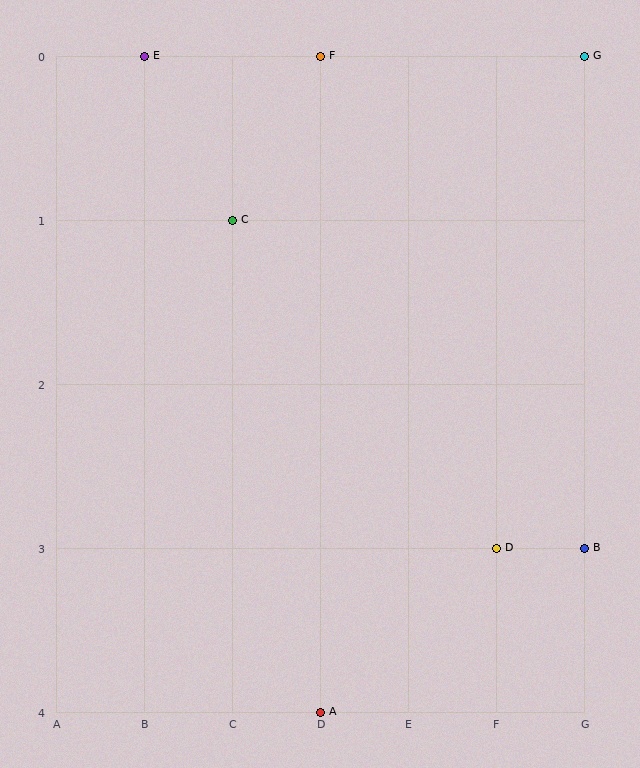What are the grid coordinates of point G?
Point G is at grid coordinates (G, 0).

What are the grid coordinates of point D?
Point D is at grid coordinates (F, 3).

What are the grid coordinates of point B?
Point B is at grid coordinates (G, 3).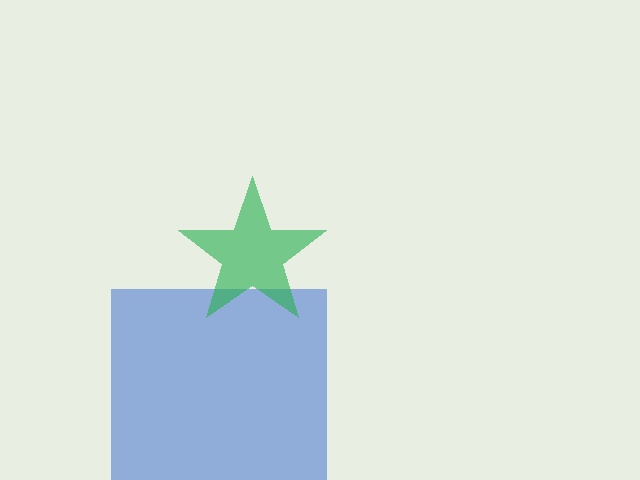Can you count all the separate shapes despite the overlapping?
Yes, there are 2 separate shapes.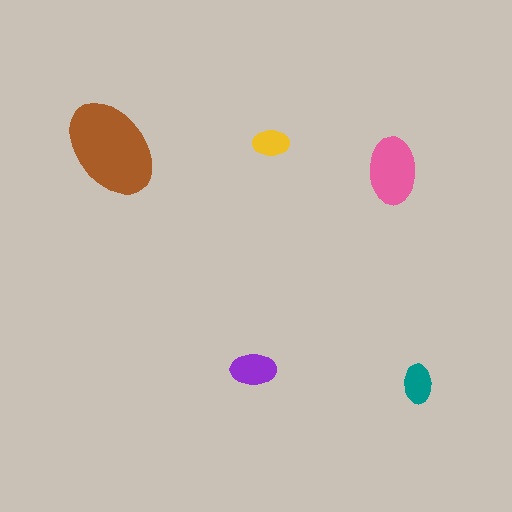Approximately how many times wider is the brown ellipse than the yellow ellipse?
About 2.5 times wider.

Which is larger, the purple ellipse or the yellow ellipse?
The purple one.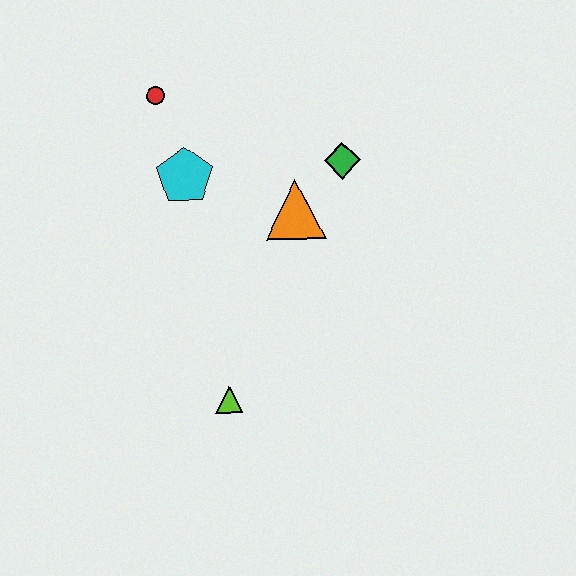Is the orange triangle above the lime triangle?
Yes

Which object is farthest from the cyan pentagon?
The lime triangle is farthest from the cyan pentagon.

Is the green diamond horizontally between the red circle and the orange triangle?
No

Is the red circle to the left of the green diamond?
Yes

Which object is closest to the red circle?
The cyan pentagon is closest to the red circle.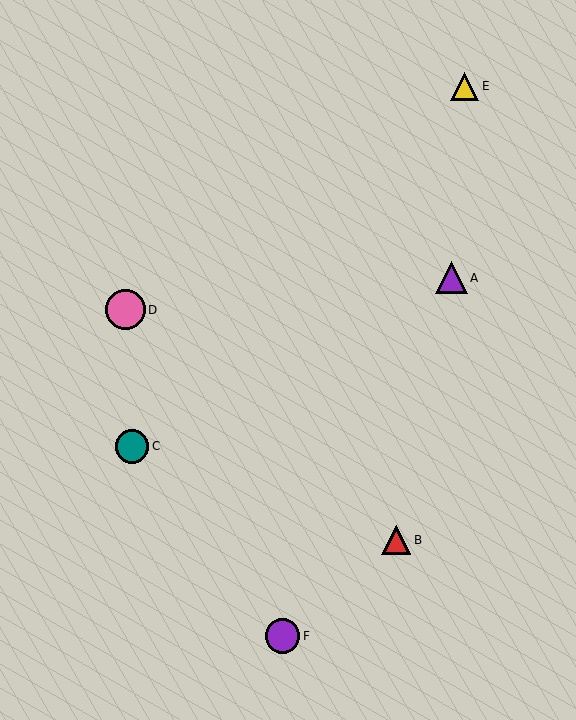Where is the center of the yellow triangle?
The center of the yellow triangle is at (465, 86).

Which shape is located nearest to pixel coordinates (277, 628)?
The purple circle (labeled F) at (283, 636) is nearest to that location.